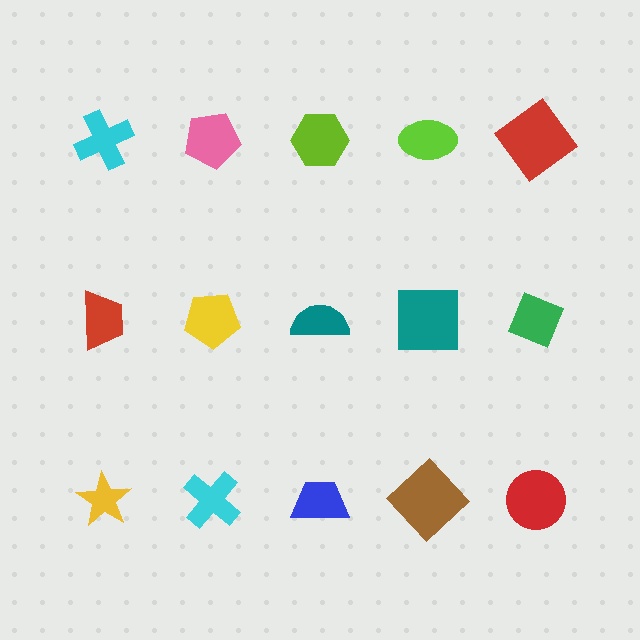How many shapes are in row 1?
5 shapes.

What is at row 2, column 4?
A teal square.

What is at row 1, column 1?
A cyan cross.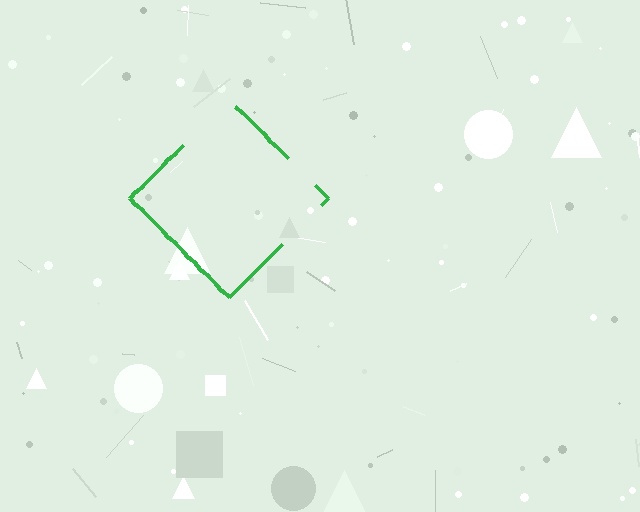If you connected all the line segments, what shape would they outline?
They would outline a diamond.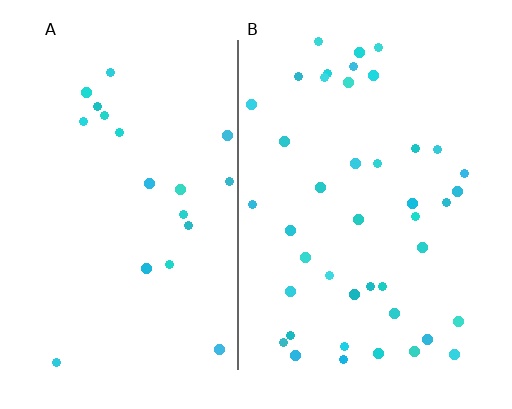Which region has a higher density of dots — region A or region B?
B (the right).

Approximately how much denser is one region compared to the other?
Approximately 2.2× — region B over region A.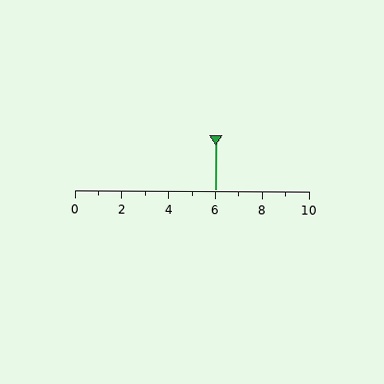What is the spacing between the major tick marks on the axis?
The major ticks are spaced 2 apart.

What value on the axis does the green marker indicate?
The marker indicates approximately 6.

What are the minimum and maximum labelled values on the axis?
The axis runs from 0 to 10.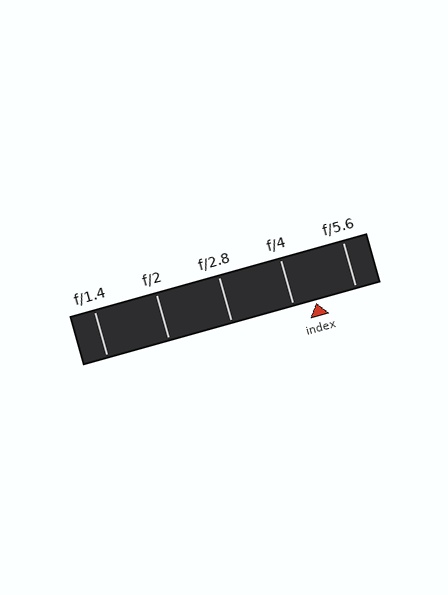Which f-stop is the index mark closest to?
The index mark is closest to f/4.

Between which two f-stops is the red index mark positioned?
The index mark is between f/4 and f/5.6.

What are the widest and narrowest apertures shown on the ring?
The widest aperture shown is f/1.4 and the narrowest is f/5.6.